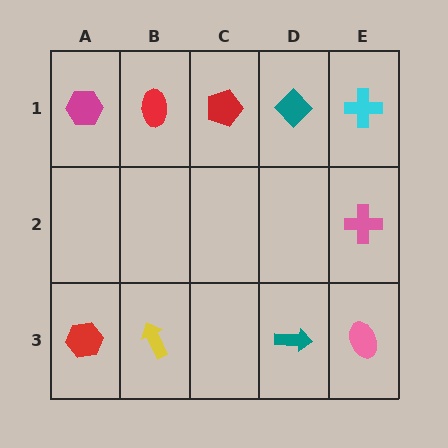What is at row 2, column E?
A pink cross.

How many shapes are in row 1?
5 shapes.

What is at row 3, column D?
A teal arrow.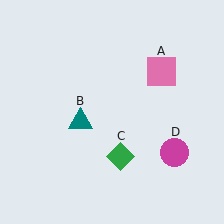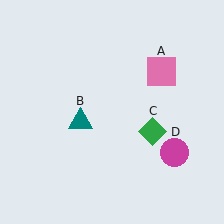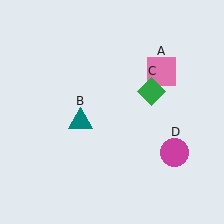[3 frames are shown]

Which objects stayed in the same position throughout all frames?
Pink square (object A) and teal triangle (object B) and magenta circle (object D) remained stationary.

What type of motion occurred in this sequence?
The green diamond (object C) rotated counterclockwise around the center of the scene.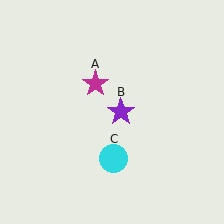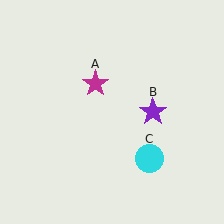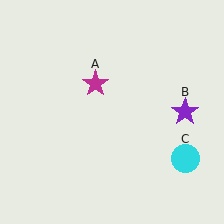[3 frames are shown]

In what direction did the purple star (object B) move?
The purple star (object B) moved right.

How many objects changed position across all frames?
2 objects changed position: purple star (object B), cyan circle (object C).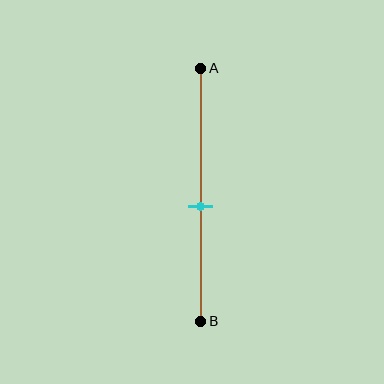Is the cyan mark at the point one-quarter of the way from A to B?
No, the mark is at about 55% from A, not at the 25% one-quarter point.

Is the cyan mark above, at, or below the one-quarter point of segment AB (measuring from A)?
The cyan mark is below the one-quarter point of segment AB.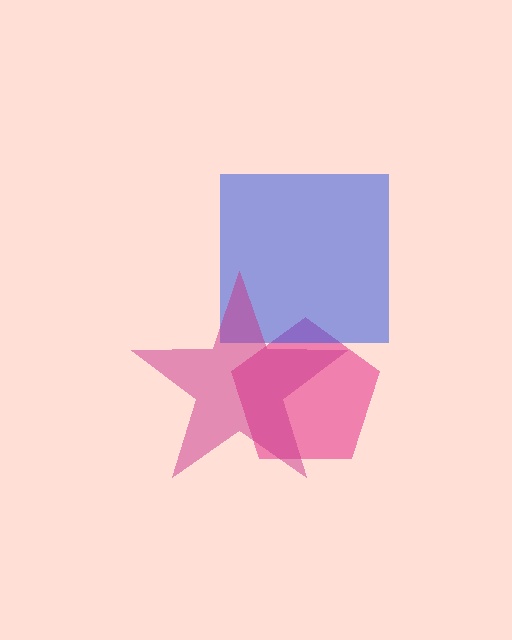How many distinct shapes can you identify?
There are 3 distinct shapes: a pink pentagon, a blue square, a magenta star.